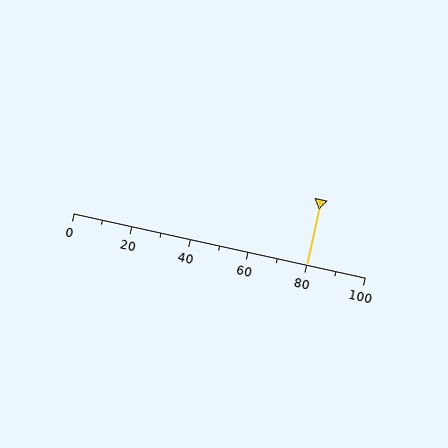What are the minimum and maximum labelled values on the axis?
The axis runs from 0 to 100.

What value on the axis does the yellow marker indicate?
The marker indicates approximately 80.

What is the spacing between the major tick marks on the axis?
The major ticks are spaced 20 apart.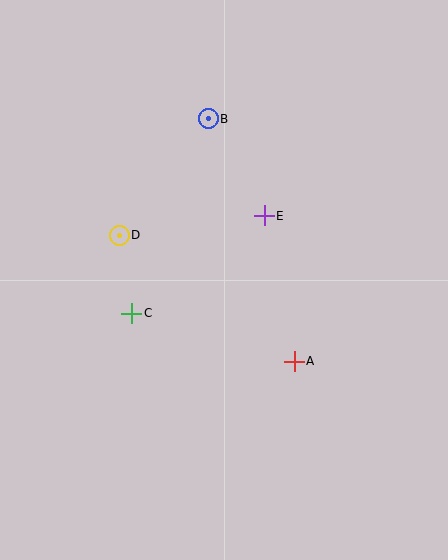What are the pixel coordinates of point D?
Point D is at (119, 235).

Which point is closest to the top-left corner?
Point B is closest to the top-left corner.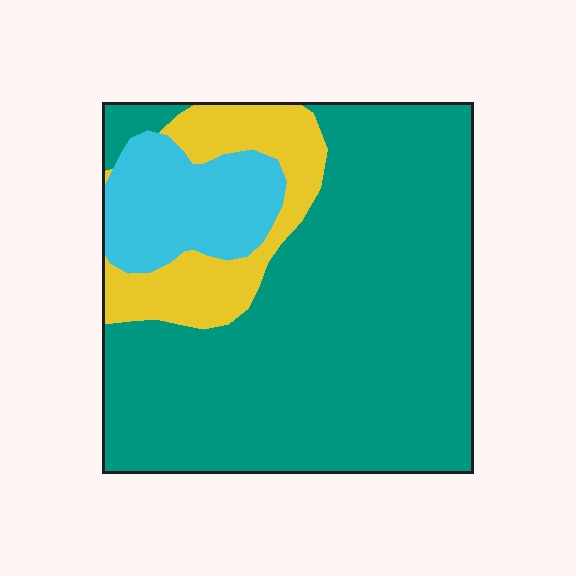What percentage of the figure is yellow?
Yellow takes up less than a quarter of the figure.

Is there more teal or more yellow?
Teal.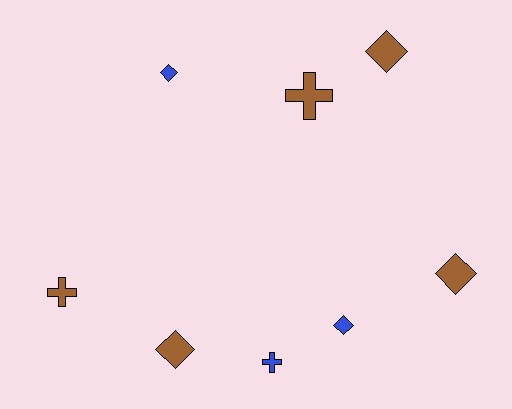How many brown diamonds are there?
There are 3 brown diamonds.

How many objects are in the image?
There are 8 objects.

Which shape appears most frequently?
Diamond, with 5 objects.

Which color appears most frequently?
Brown, with 5 objects.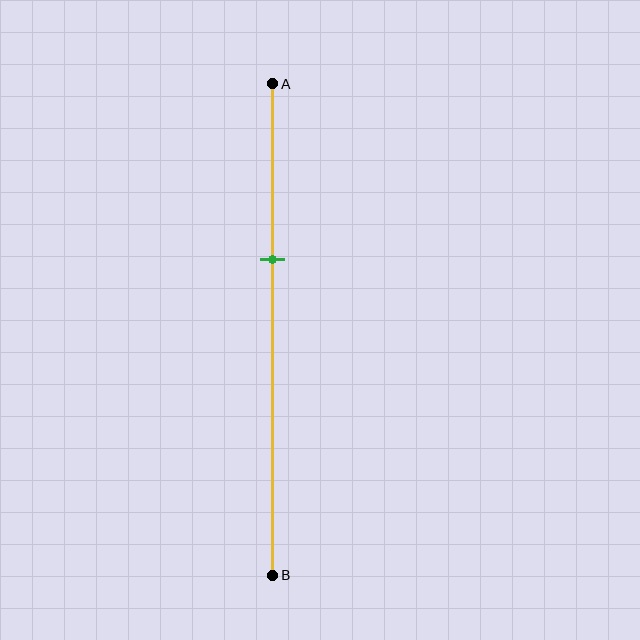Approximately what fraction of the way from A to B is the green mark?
The green mark is approximately 35% of the way from A to B.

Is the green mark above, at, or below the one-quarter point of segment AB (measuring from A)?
The green mark is below the one-quarter point of segment AB.